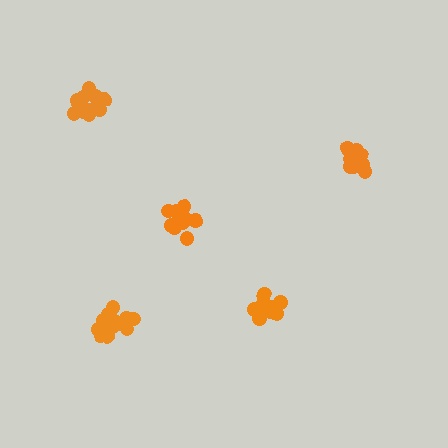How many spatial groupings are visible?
There are 5 spatial groupings.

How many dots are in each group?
Group 1: 12 dots, Group 2: 12 dots, Group 3: 10 dots, Group 4: 11 dots, Group 5: 16 dots (61 total).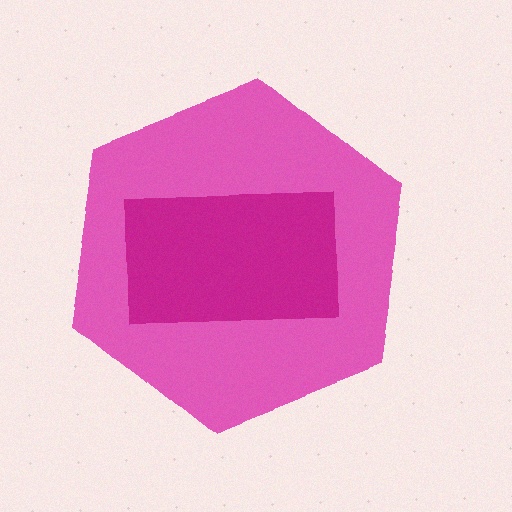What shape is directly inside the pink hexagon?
The magenta rectangle.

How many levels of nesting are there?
2.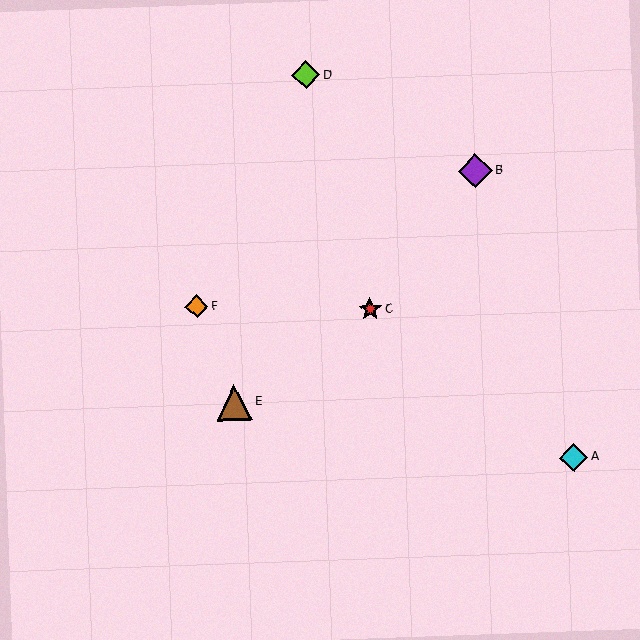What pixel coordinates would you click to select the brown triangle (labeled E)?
Click at (234, 403) to select the brown triangle E.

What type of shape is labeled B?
Shape B is a purple diamond.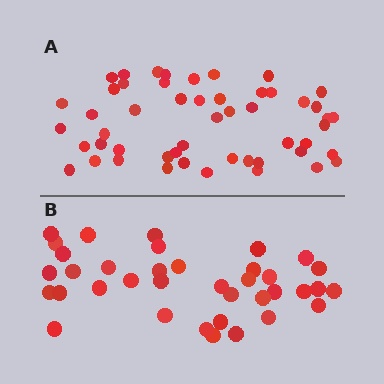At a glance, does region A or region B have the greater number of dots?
Region A (the top region) has more dots.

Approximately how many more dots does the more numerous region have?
Region A has approximately 15 more dots than region B.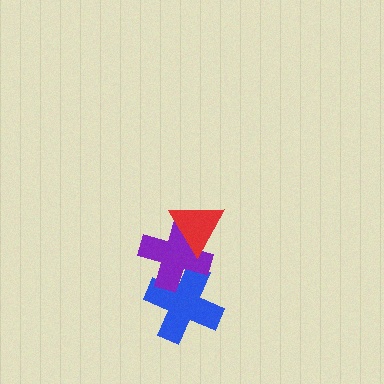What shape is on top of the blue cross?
The purple cross is on top of the blue cross.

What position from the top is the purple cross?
The purple cross is 2nd from the top.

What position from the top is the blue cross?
The blue cross is 3rd from the top.